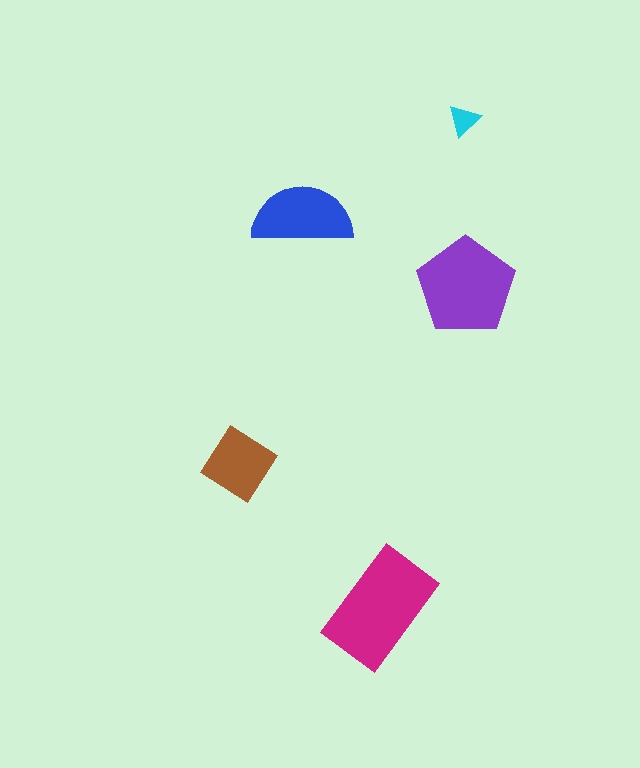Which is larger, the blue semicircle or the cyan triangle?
The blue semicircle.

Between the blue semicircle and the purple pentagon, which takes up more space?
The purple pentagon.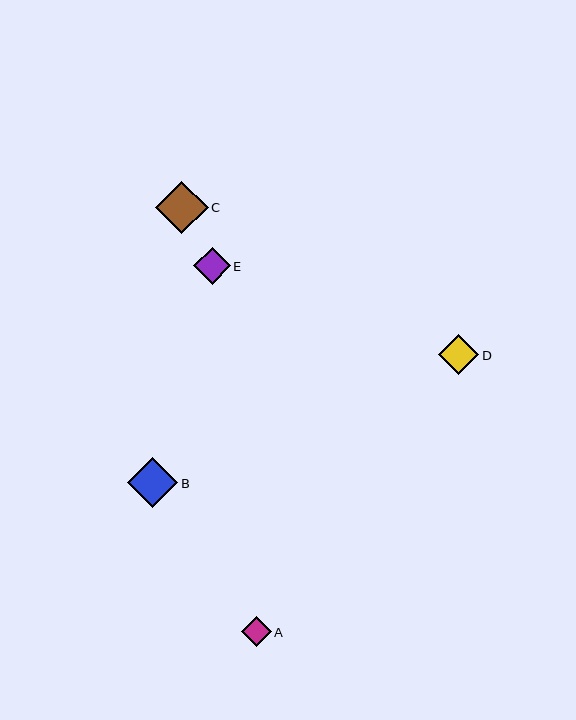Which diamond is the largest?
Diamond C is the largest with a size of approximately 52 pixels.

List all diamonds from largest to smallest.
From largest to smallest: C, B, D, E, A.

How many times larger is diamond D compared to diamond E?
Diamond D is approximately 1.1 times the size of diamond E.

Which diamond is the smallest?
Diamond A is the smallest with a size of approximately 30 pixels.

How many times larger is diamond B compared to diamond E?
Diamond B is approximately 1.4 times the size of diamond E.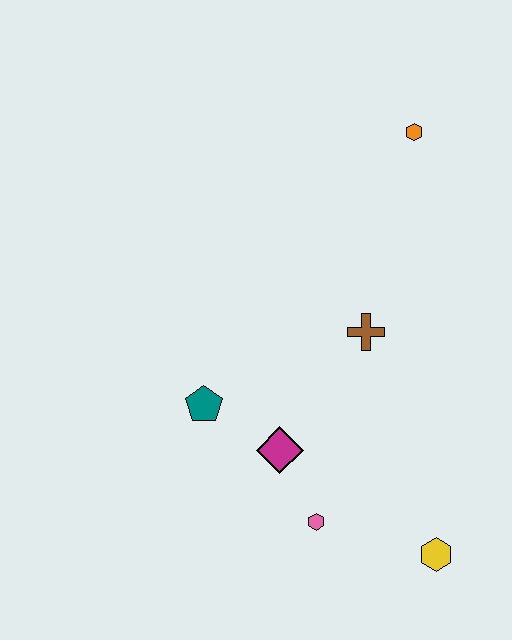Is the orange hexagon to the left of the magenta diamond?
No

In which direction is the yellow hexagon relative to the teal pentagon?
The yellow hexagon is to the right of the teal pentagon.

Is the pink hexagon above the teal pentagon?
No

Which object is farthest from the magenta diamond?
The orange hexagon is farthest from the magenta diamond.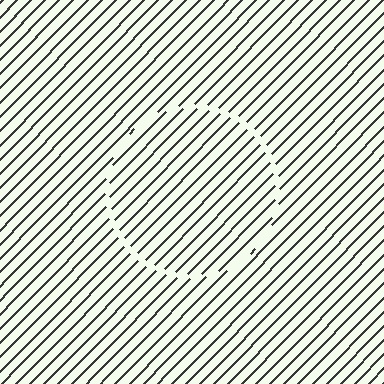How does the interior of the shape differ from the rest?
The interior of the shape contains the same grating, shifted by half a period — the contour is defined by the phase discontinuity where line-ends from the inner and outer gratings abut.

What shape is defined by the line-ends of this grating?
An illusory circle. The interior of the shape contains the same grating, shifted by half a period — the contour is defined by the phase discontinuity where line-ends from the inner and outer gratings abut.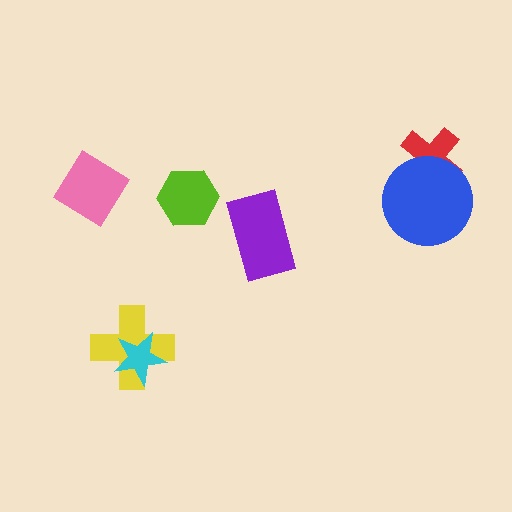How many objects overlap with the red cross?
1 object overlaps with the red cross.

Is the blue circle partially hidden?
No, no other shape covers it.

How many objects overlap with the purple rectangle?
0 objects overlap with the purple rectangle.